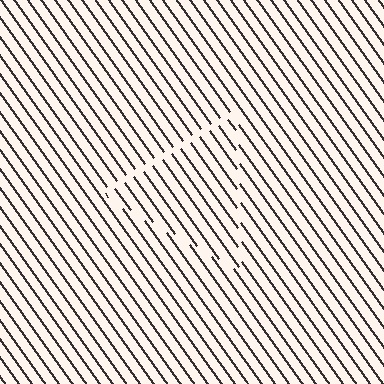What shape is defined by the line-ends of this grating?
An illusory triangle. The interior of the shape contains the same grating, shifted by half a period — the contour is defined by the phase discontinuity where line-ends from the inner and outer gratings abut.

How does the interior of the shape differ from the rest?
The interior of the shape contains the same grating, shifted by half a period — the contour is defined by the phase discontinuity where line-ends from the inner and outer gratings abut.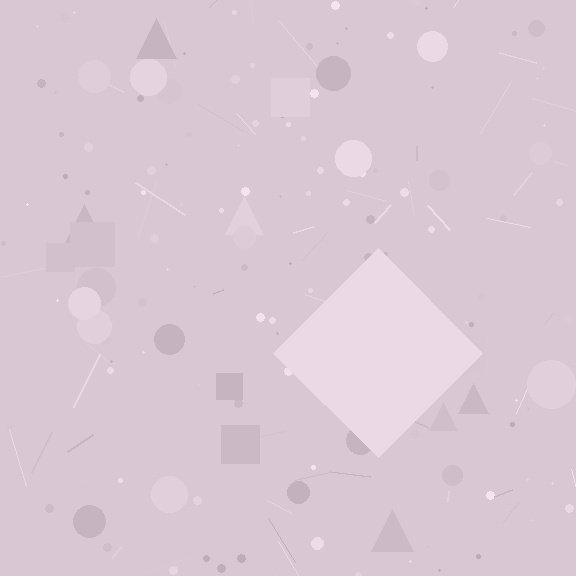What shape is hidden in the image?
A diamond is hidden in the image.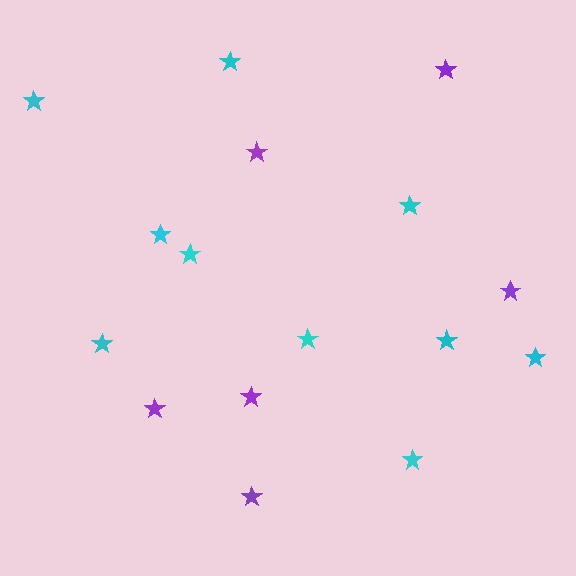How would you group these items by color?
There are 2 groups: one group of purple stars (6) and one group of cyan stars (10).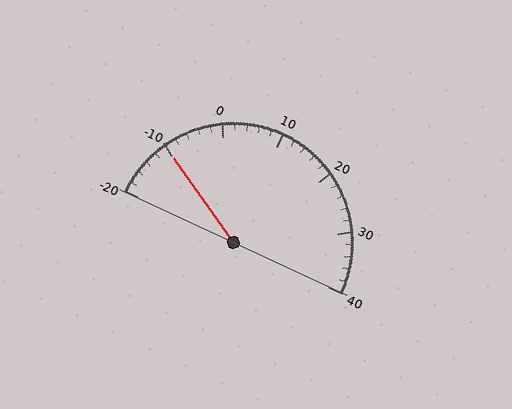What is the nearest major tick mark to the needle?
The nearest major tick mark is -10.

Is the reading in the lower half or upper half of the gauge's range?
The reading is in the lower half of the range (-20 to 40).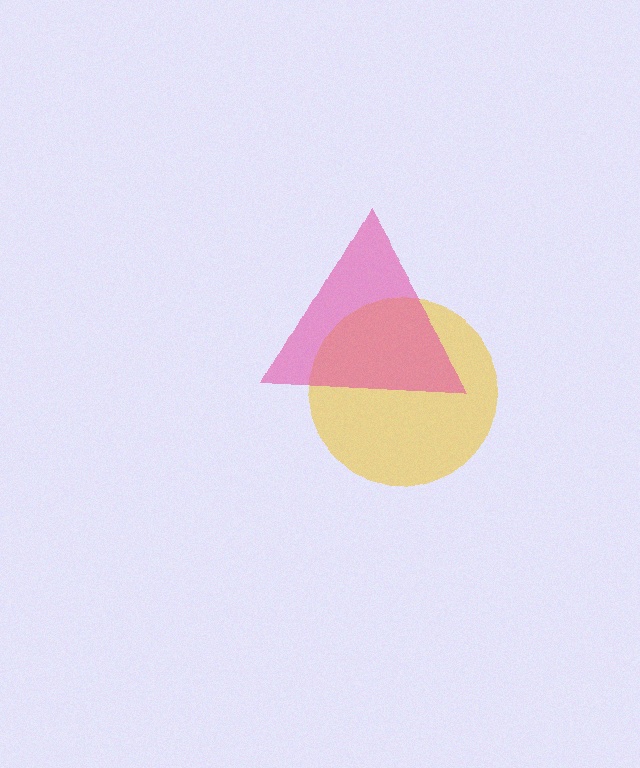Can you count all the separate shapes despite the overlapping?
Yes, there are 2 separate shapes.